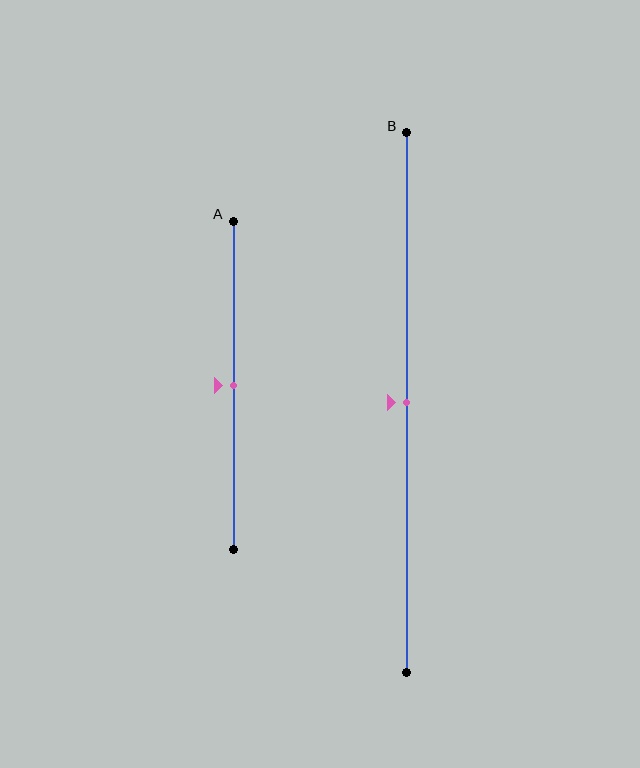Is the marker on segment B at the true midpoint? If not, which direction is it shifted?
Yes, the marker on segment B is at the true midpoint.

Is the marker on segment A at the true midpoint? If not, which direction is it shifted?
Yes, the marker on segment A is at the true midpoint.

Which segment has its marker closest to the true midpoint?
Segment A has its marker closest to the true midpoint.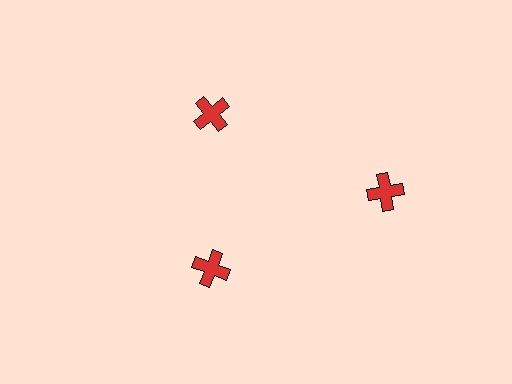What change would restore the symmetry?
The symmetry would be restored by moving it inward, back onto the ring so that all 3 crosses sit at equal angles and equal distance from the center.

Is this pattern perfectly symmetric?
No. The 3 red crosses are arranged in a ring, but one element near the 3 o'clock position is pushed outward from the center, breaking the 3-fold rotational symmetry.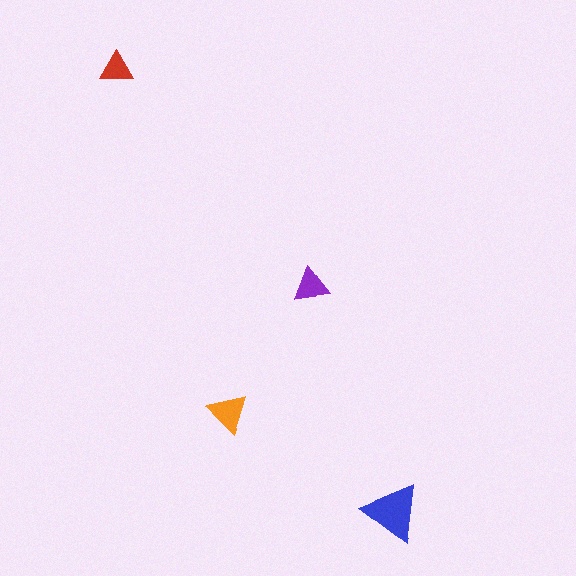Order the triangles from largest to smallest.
the blue one, the orange one, the purple one, the red one.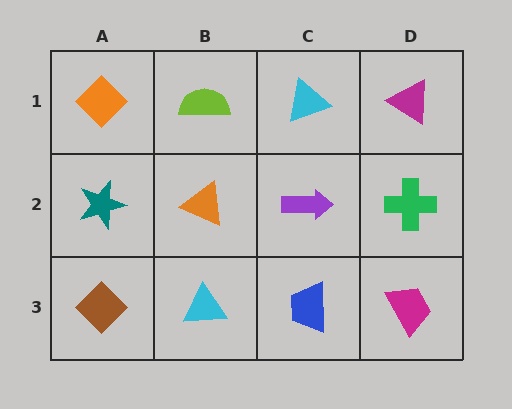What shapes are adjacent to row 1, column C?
A purple arrow (row 2, column C), a lime semicircle (row 1, column B), a magenta triangle (row 1, column D).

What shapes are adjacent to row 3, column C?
A purple arrow (row 2, column C), a cyan triangle (row 3, column B), a magenta trapezoid (row 3, column D).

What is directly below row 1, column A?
A teal star.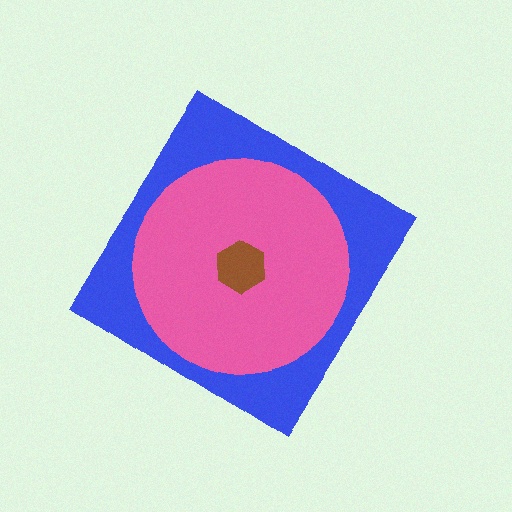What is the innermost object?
The brown hexagon.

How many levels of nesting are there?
3.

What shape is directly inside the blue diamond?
The pink circle.